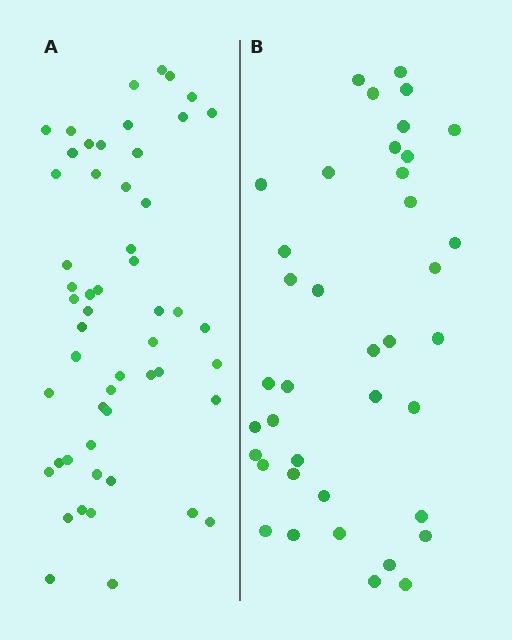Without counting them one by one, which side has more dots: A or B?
Region A (the left region) has more dots.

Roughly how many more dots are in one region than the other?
Region A has approximately 15 more dots than region B.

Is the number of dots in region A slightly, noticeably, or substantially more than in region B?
Region A has noticeably more, but not dramatically so. The ratio is roughly 1.4 to 1.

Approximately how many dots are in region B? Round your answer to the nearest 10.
About 40 dots. (The exact count is 39, which rounds to 40.)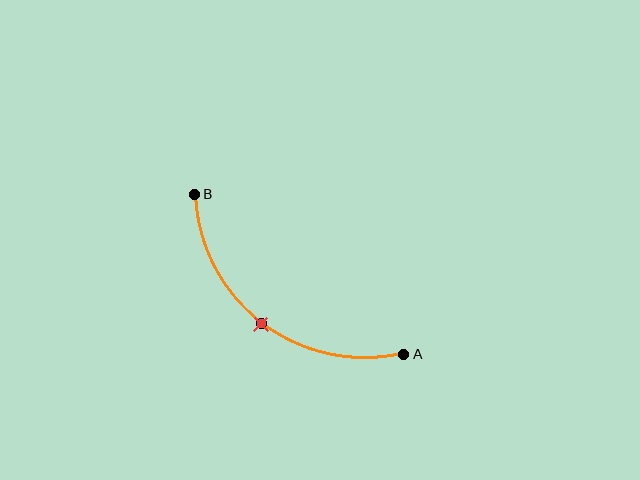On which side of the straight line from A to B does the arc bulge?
The arc bulges below and to the left of the straight line connecting A and B.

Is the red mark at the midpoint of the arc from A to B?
Yes. The red mark lies on the arc at equal arc-length from both A and B — it is the arc midpoint.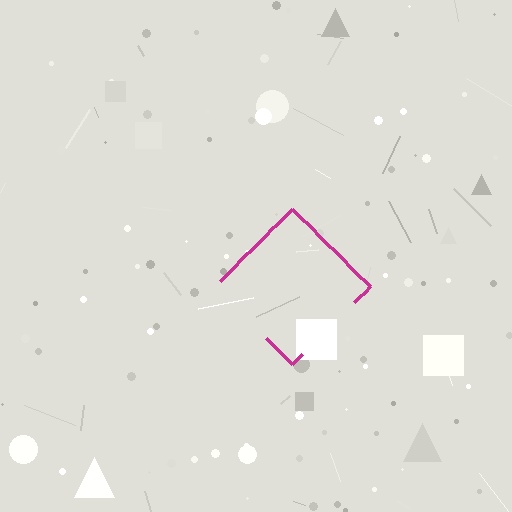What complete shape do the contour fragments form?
The contour fragments form a diamond.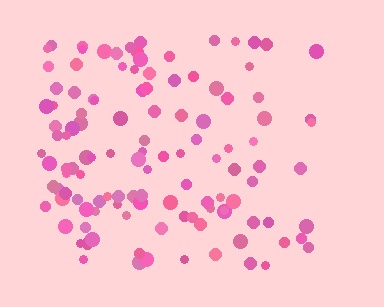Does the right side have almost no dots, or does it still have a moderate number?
Still a moderate number, just noticeably fewer than the left.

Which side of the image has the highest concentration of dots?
The left.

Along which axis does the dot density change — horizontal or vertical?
Horizontal.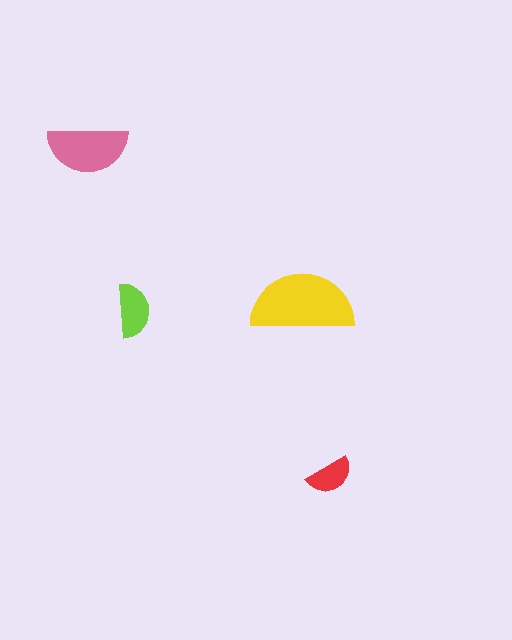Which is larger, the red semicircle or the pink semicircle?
The pink one.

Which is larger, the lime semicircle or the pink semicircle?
The pink one.